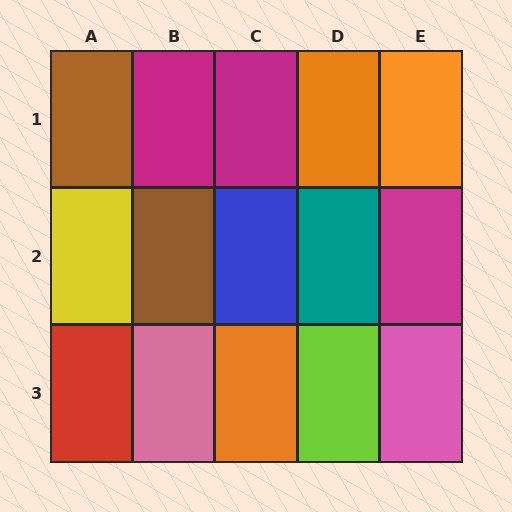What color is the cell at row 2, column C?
Blue.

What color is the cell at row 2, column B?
Brown.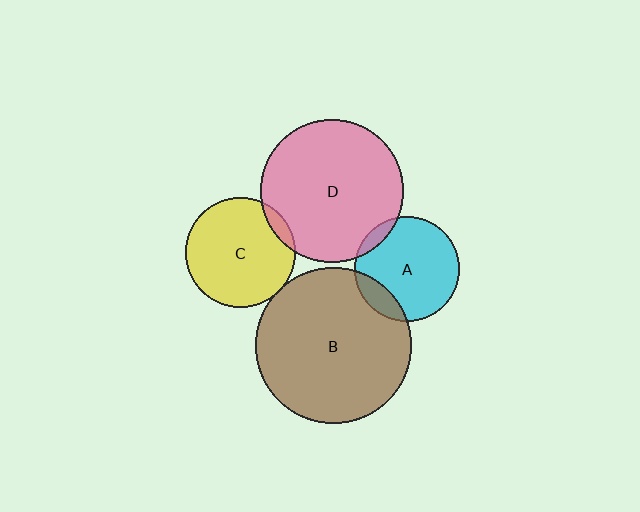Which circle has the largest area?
Circle B (brown).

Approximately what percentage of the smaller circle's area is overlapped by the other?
Approximately 5%.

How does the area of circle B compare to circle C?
Approximately 2.0 times.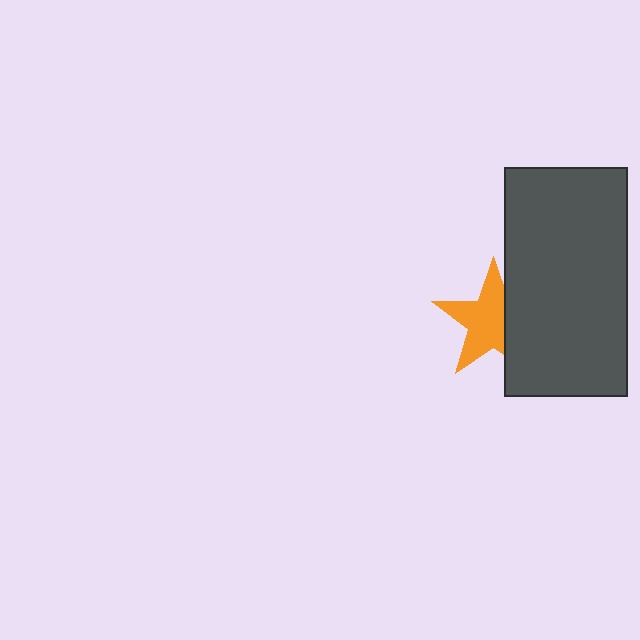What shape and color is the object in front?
The object in front is a dark gray rectangle.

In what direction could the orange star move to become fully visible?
The orange star could move left. That would shift it out from behind the dark gray rectangle entirely.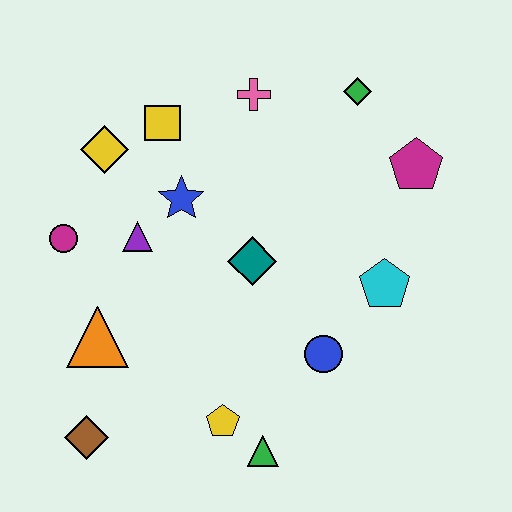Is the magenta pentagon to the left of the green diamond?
No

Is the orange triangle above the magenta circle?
No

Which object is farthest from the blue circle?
The yellow diamond is farthest from the blue circle.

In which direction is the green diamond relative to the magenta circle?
The green diamond is to the right of the magenta circle.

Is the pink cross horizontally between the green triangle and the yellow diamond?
Yes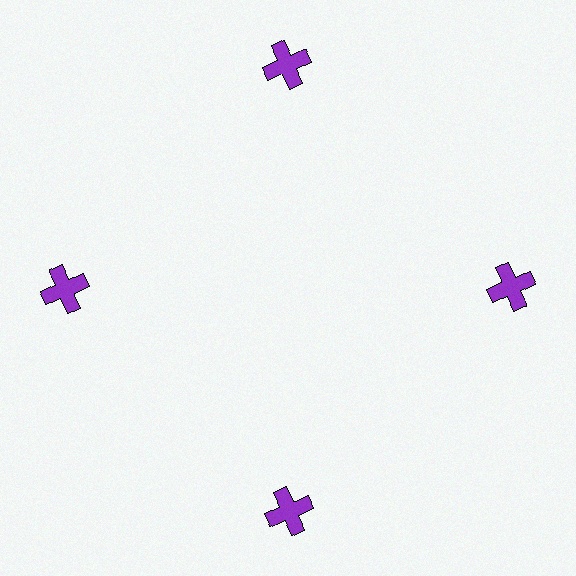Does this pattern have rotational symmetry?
Yes, this pattern has 4-fold rotational symmetry. It looks the same after rotating 90 degrees around the center.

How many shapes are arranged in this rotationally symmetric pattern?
There are 4 shapes, arranged in 4 groups of 1.